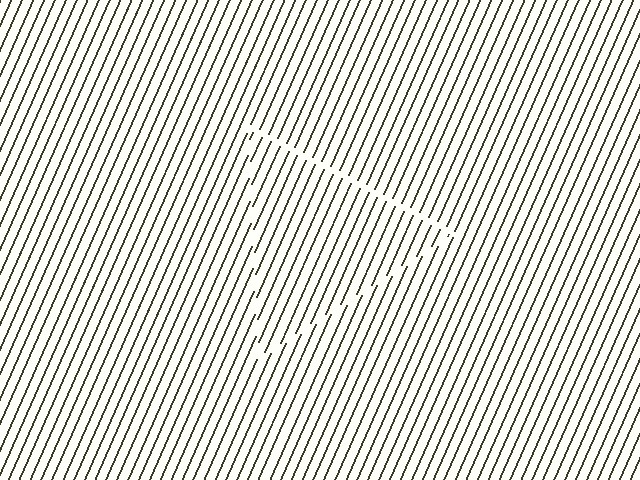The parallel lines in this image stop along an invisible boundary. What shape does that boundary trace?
An illusory triangle. The interior of the shape contains the same grating, shifted by half a period — the contour is defined by the phase discontinuity where line-ends from the inner and outer gratings abut.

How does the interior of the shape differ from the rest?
The interior of the shape contains the same grating, shifted by half a period — the contour is defined by the phase discontinuity where line-ends from the inner and outer gratings abut.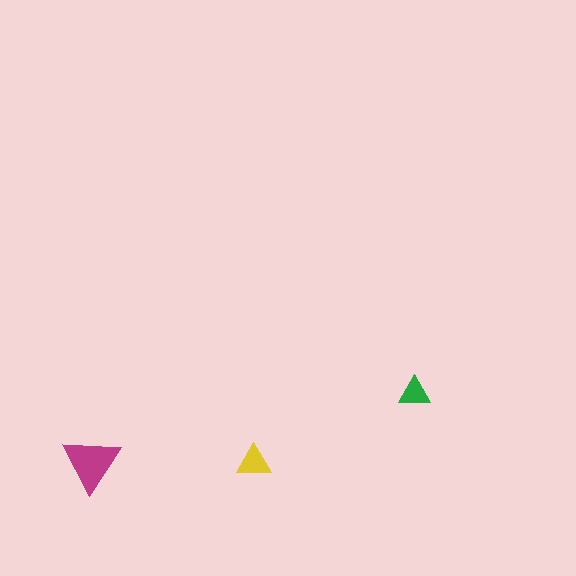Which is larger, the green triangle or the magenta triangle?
The magenta one.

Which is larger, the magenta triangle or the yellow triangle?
The magenta one.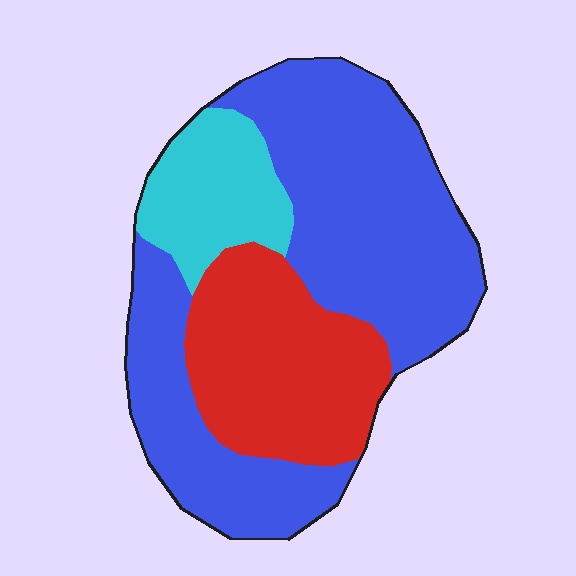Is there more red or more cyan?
Red.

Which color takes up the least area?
Cyan, at roughly 15%.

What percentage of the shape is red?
Red takes up between a quarter and a half of the shape.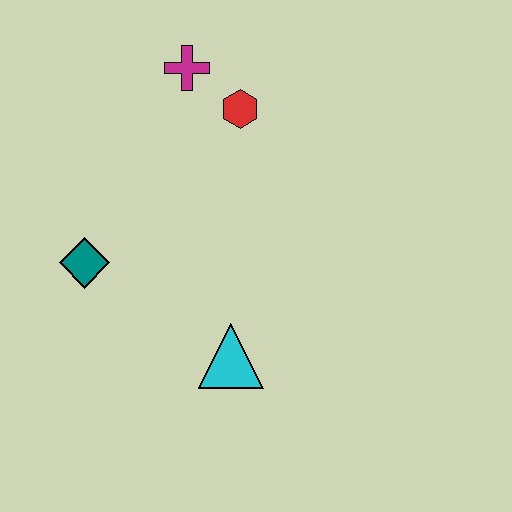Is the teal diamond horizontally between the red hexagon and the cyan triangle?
No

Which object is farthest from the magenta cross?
The cyan triangle is farthest from the magenta cross.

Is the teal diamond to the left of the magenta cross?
Yes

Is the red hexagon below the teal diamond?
No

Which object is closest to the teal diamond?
The cyan triangle is closest to the teal diamond.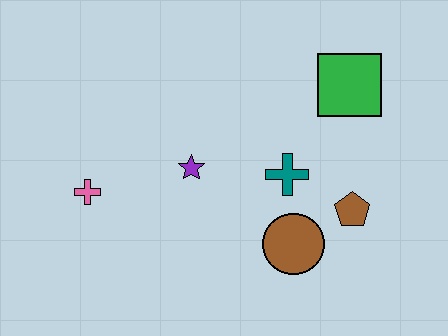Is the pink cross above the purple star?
No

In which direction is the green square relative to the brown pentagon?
The green square is above the brown pentagon.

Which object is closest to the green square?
The teal cross is closest to the green square.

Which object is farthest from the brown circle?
The pink cross is farthest from the brown circle.